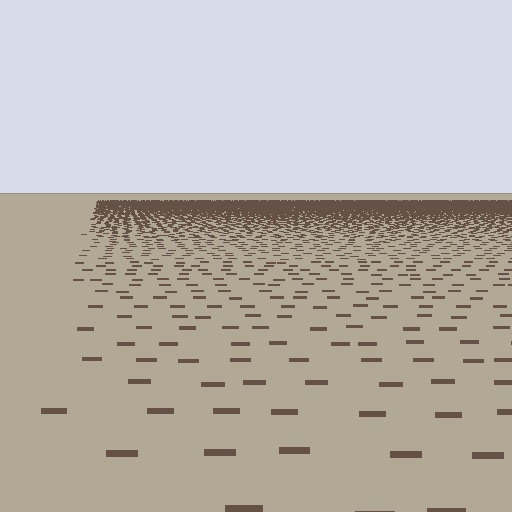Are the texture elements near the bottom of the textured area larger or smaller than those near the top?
Larger. Near the bottom, elements are closer to the viewer and appear at a bigger on-screen size.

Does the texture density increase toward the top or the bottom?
Density increases toward the top.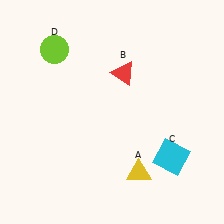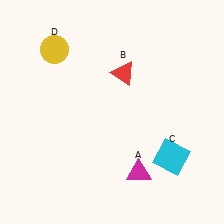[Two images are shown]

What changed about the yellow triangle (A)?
In Image 1, A is yellow. In Image 2, it changed to magenta.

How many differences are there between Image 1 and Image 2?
There are 2 differences between the two images.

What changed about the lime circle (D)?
In Image 1, D is lime. In Image 2, it changed to yellow.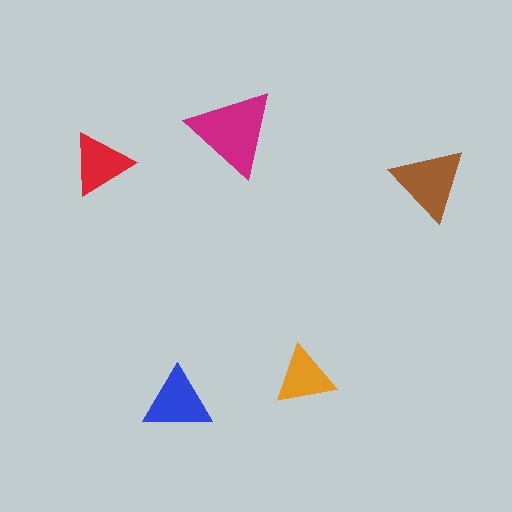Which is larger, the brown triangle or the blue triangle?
The brown one.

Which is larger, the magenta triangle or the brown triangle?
The magenta one.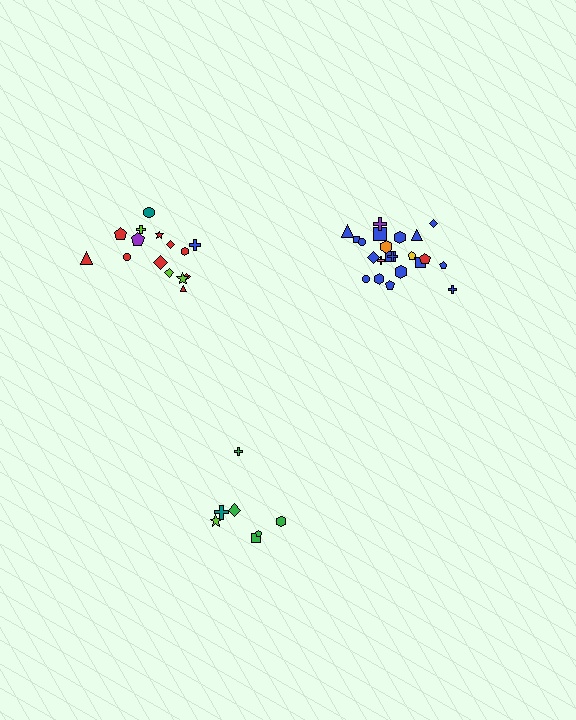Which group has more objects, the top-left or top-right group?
The top-right group.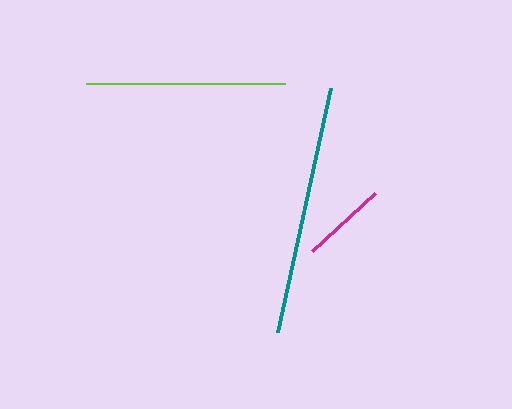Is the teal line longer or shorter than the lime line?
The teal line is longer than the lime line.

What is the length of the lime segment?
The lime segment is approximately 198 pixels long.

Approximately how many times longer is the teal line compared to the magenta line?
The teal line is approximately 2.9 times the length of the magenta line.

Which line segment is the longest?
The teal line is the longest at approximately 250 pixels.